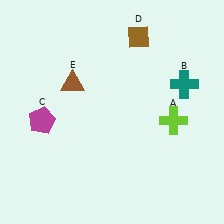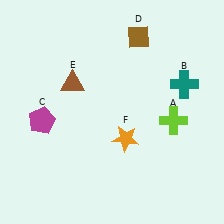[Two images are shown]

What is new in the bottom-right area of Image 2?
An orange star (F) was added in the bottom-right area of Image 2.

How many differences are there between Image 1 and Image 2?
There is 1 difference between the two images.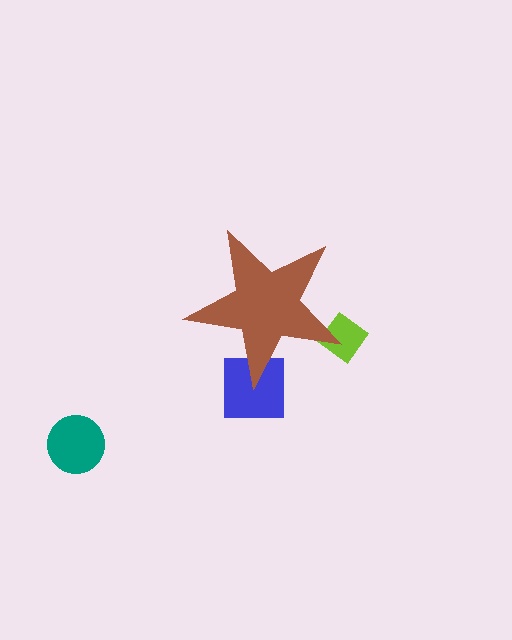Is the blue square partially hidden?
Yes, the blue square is partially hidden behind the brown star.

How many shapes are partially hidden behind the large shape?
2 shapes are partially hidden.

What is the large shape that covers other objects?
A brown star.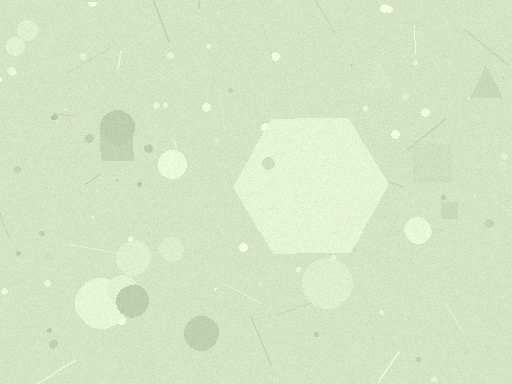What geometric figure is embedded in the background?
A hexagon is embedded in the background.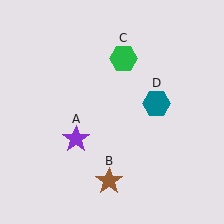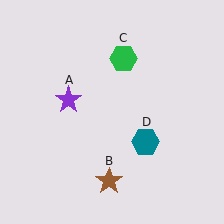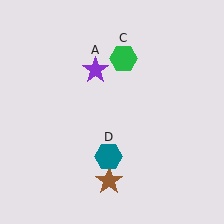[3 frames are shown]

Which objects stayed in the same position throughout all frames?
Brown star (object B) and green hexagon (object C) remained stationary.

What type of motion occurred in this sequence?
The purple star (object A), teal hexagon (object D) rotated clockwise around the center of the scene.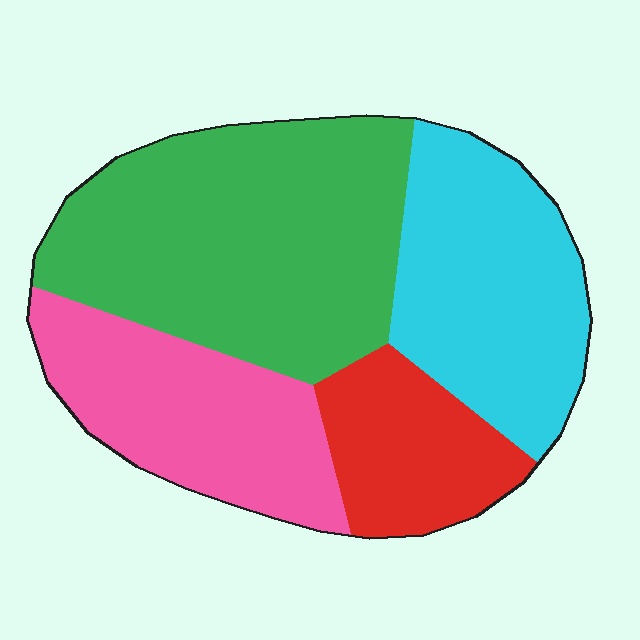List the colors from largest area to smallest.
From largest to smallest: green, cyan, pink, red.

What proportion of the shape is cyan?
Cyan covers roughly 25% of the shape.